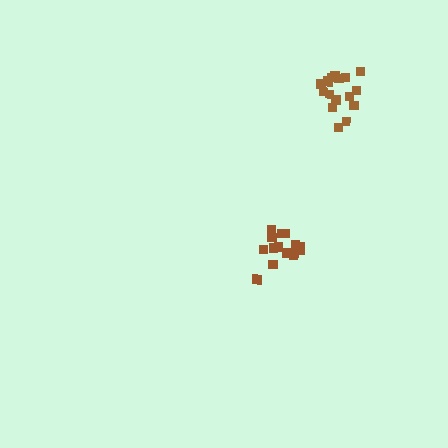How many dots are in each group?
Group 1: 15 dots, Group 2: 16 dots (31 total).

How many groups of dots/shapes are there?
There are 2 groups.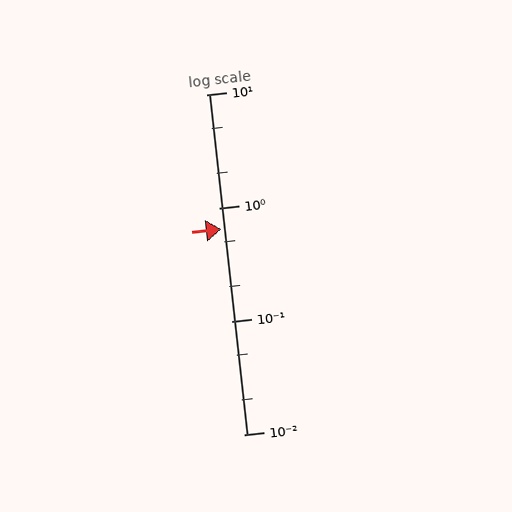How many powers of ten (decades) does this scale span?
The scale spans 3 decades, from 0.01 to 10.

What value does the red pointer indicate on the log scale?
The pointer indicates approximately 0.65.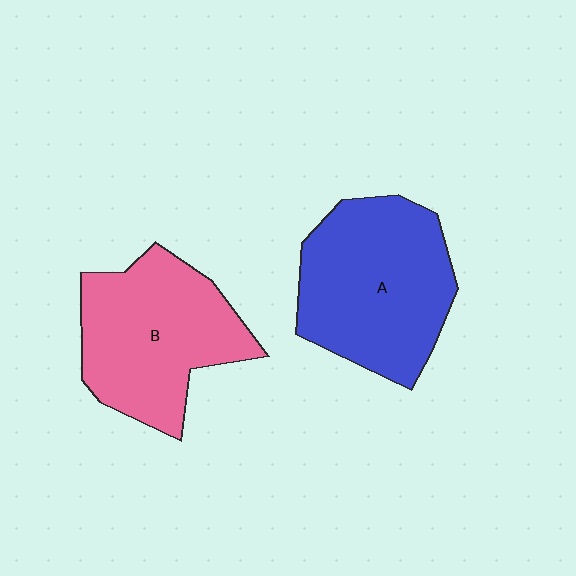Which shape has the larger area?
Shape A (blue).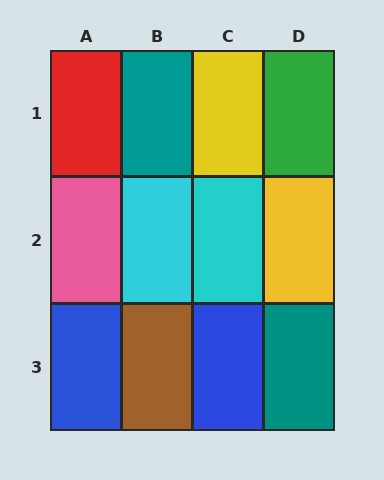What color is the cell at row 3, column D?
Teal.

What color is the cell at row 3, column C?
Blue.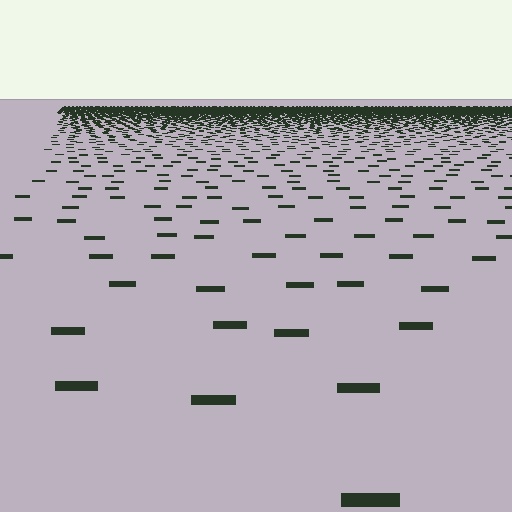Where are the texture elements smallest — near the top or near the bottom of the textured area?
Near the top.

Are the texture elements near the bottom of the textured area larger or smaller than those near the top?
Larger. Near the bottom, elements are closer to the viewer and appear at a bigger on-screen size.